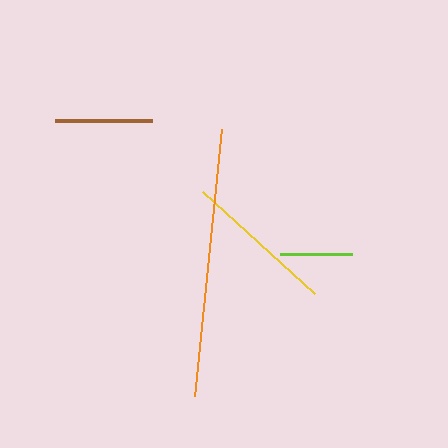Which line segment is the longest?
The orange line is the longest at approximately 268 pixels.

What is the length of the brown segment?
The brown segment is approximately 98 pixels long.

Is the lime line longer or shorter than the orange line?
The orange line is longer than the lime line.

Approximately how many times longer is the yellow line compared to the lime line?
The yellow line is approximately 2.1 times the length of the lime line.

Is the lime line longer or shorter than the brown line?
The brown line is longer than the lime line.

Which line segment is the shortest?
The lime line is the shortest at approximately 72 pixels.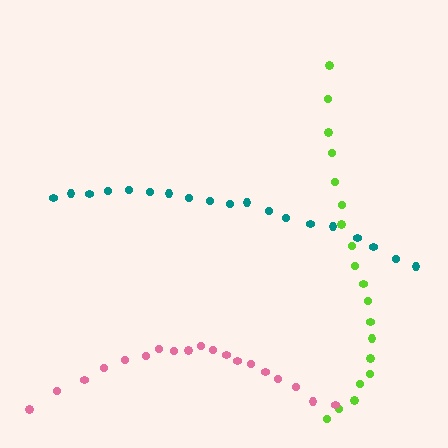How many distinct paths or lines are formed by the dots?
There are 3 distinct paths.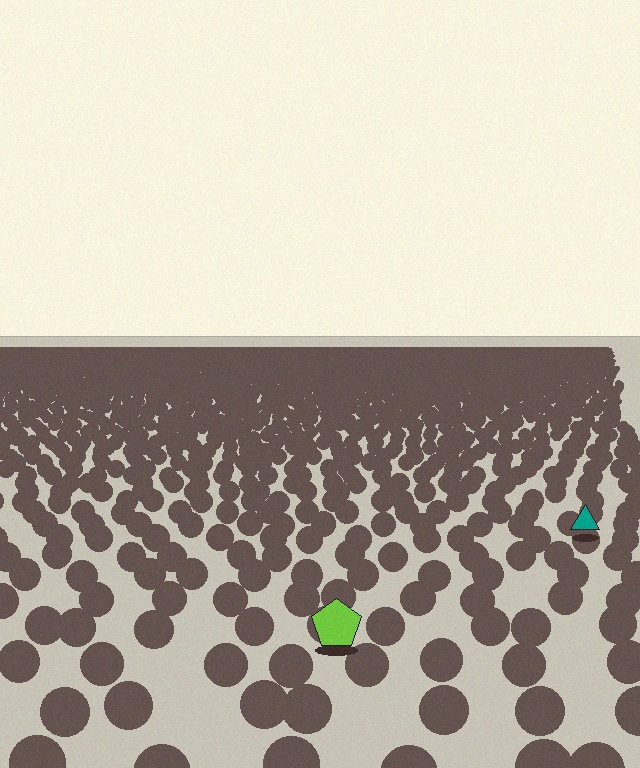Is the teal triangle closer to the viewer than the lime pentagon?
No. The lime pentagon is closer — you can tell from the texture gradient: the ground texture is coarser near it.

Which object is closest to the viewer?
The lime pentagon is closest. The texture marks near it are larger and more spread out.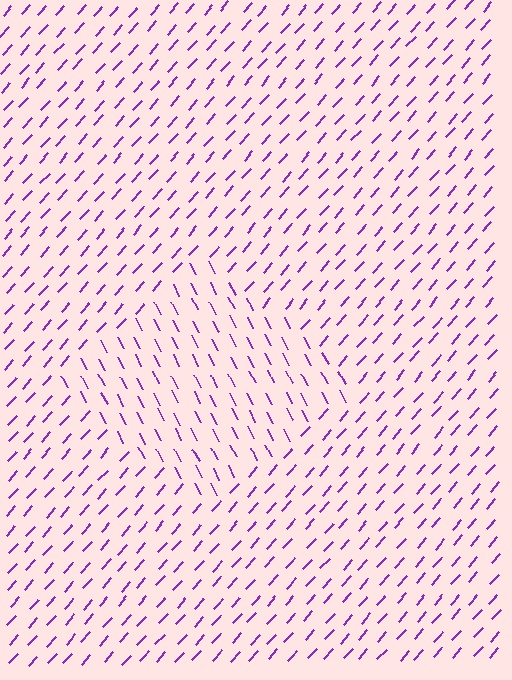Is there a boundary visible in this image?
Yes, there is a texture boundary formed by a change in line orientation.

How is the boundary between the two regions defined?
The boundary is defined purely by a change in line orientation (approximately 69 degrees difference). All lines are the same color and thickness.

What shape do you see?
I see a diamond.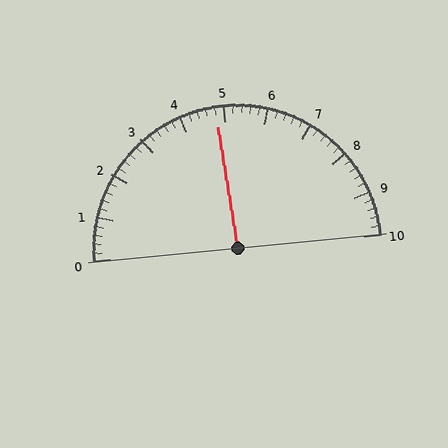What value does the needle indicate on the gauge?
The needle indicates approximately 4.8.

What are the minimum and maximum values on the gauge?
The gauge ranges from 0 to 10.